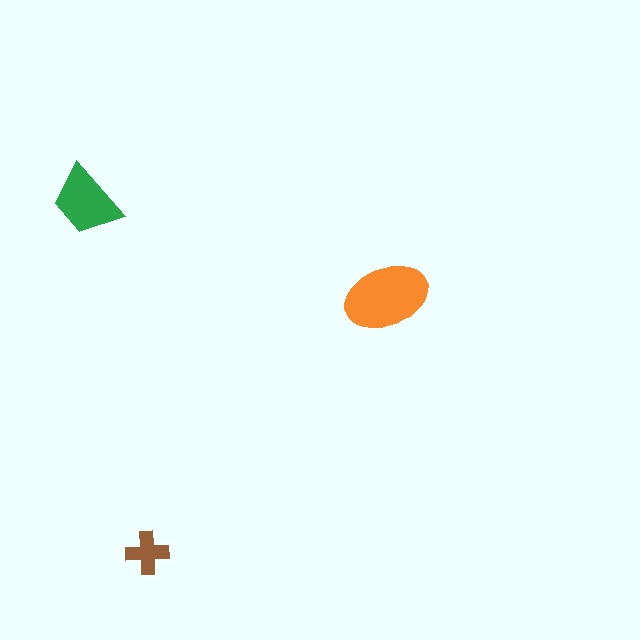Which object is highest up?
The green trapezoid is topmost.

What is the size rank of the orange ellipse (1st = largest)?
1st.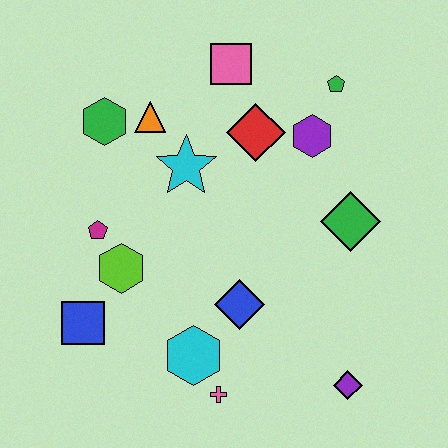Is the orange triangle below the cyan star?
No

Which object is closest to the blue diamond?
The cyan hexagon is closest to the blue diamond.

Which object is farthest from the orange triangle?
The purple diamond is farthest from the orange triangle.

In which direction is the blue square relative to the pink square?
The blue square is below the pink square.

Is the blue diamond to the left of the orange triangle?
No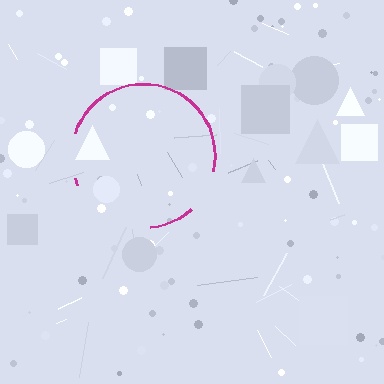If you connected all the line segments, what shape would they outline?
They would outline a circle.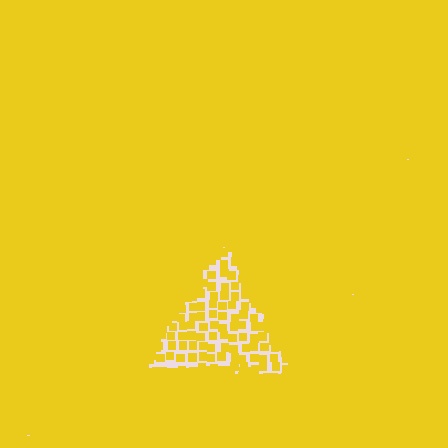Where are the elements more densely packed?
The elements are more densely packed outside the triangle boundary.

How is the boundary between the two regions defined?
The boundary is defined by a change in element density (approximately 2.9x ratio). All elements are the same color, size, and shape.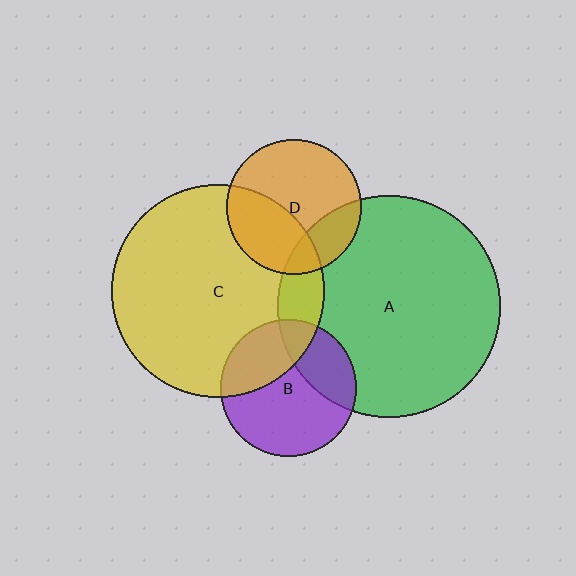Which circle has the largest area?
Circle A (green).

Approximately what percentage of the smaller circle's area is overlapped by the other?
Approximately 30%.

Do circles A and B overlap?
Yes.